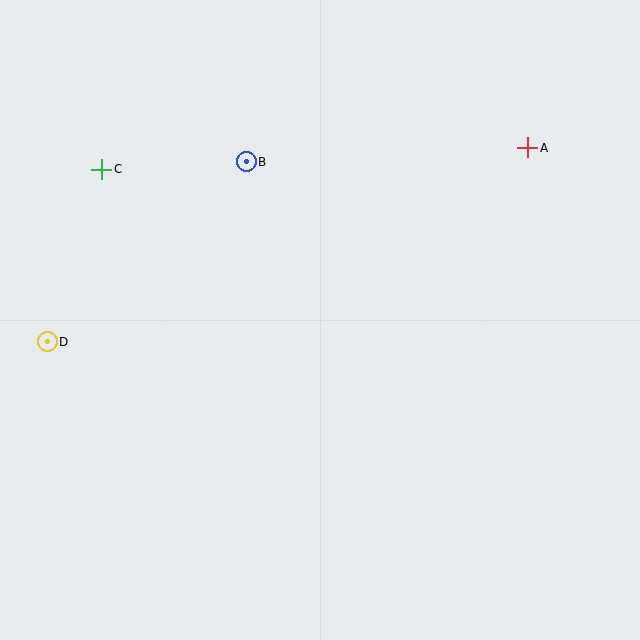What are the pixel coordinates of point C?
Point C is at (102, 169).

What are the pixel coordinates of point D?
Point D is at (47, 342).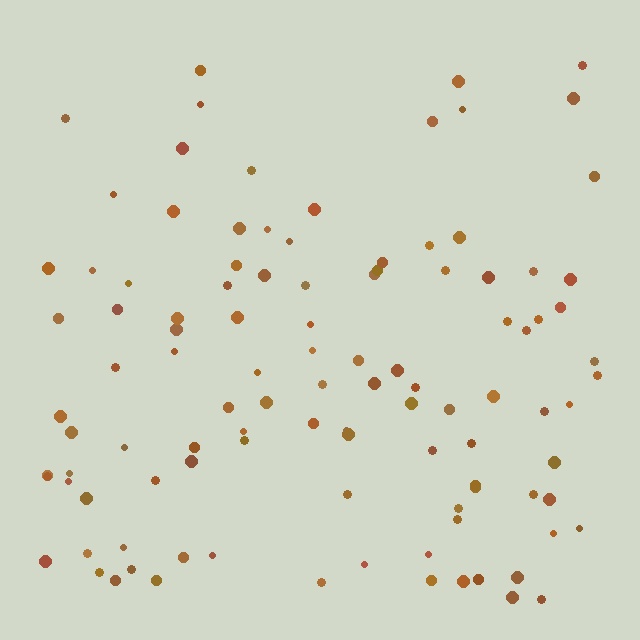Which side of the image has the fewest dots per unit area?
The top.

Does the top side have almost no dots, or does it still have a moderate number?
Still a moderate number, just noticeably fewer than the bottom.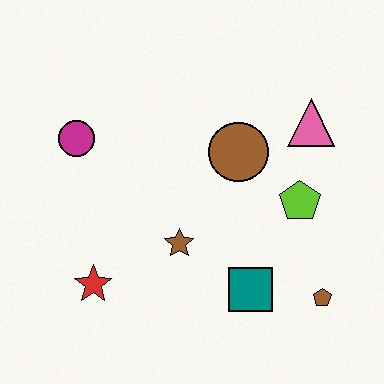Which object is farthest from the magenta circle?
The brown pentagon is farthest from the magenta circle.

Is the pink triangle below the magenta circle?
No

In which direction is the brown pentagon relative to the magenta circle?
The brown pentagon is to the right of the magenta circle.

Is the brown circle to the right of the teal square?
No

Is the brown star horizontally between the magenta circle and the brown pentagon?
Yes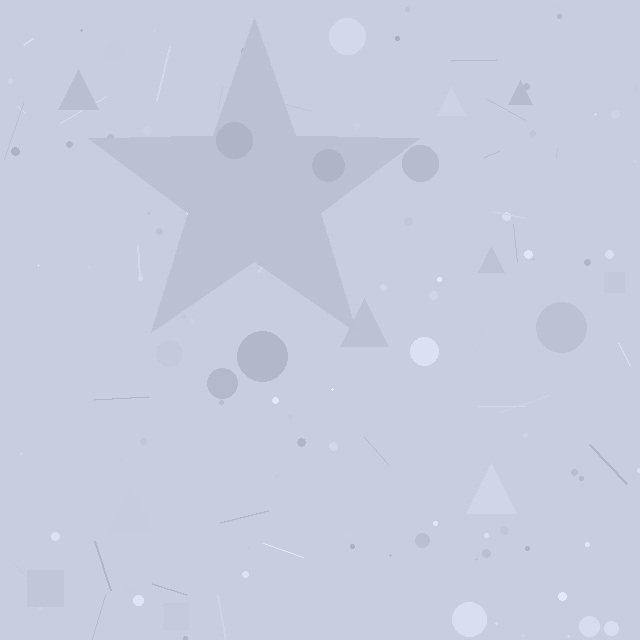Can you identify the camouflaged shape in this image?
The camouflaged shape is a star.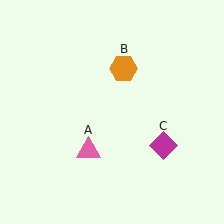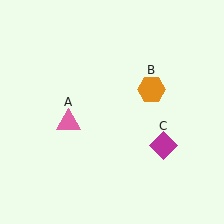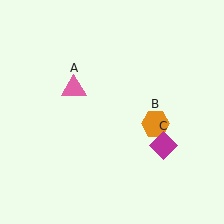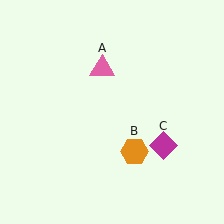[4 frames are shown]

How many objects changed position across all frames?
2 objects changed position: pink triangle (object A), orange hexagon (object B).